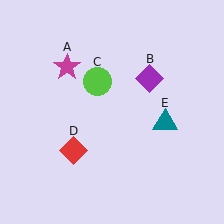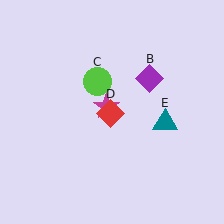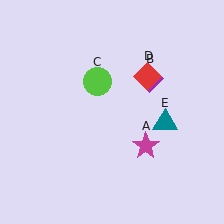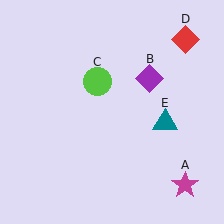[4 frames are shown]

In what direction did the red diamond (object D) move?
The red diamond (object D) moved up and to the right.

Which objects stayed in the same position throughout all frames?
Purple diamond (object B) and lime circle (object C) and teal triangle (object E) remained stationary.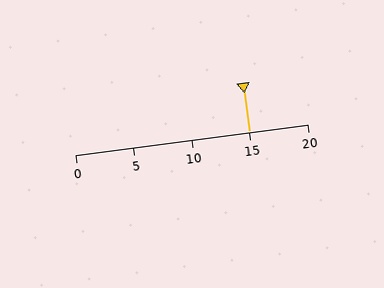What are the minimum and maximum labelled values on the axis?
The axis runs from 0 to 20.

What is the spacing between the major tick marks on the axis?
The major ticks are spaced 5 apart.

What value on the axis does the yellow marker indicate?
The marker indicates approximately 15.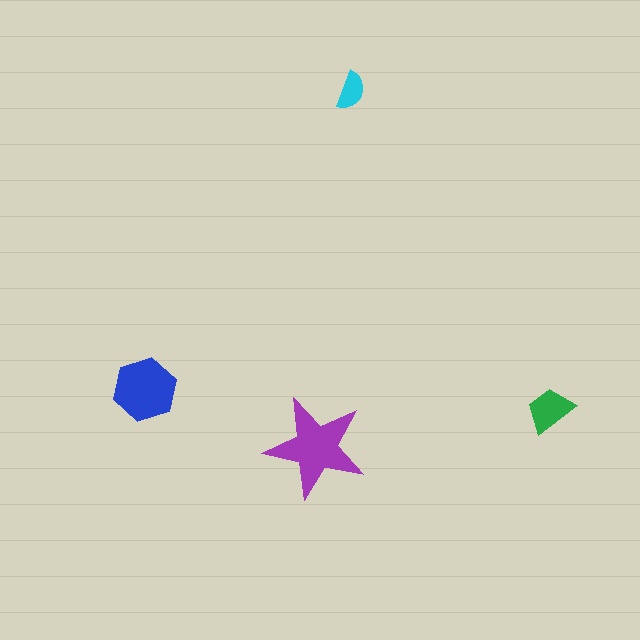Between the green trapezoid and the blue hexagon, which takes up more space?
The blue hexagon.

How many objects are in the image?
There are 4 objects in the image.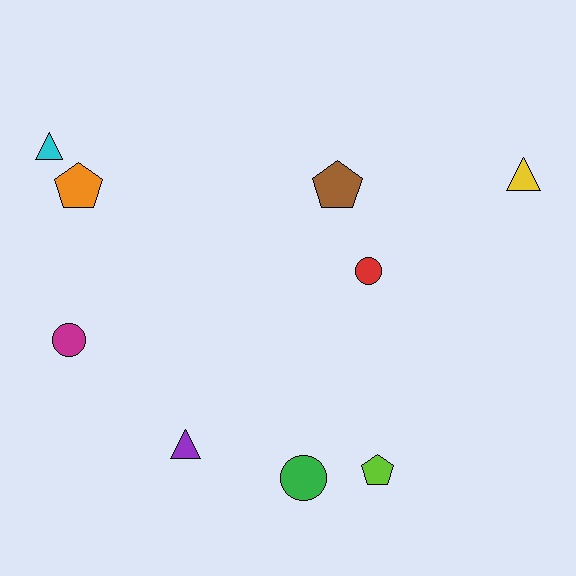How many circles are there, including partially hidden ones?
There are 3 circles.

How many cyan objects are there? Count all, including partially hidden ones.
There is 1 cyan object.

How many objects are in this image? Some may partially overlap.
There are 9 objects.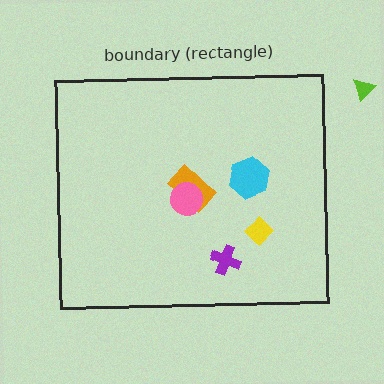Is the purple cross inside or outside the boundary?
Inside.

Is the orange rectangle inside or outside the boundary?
Inside.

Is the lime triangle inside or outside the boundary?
Outside.